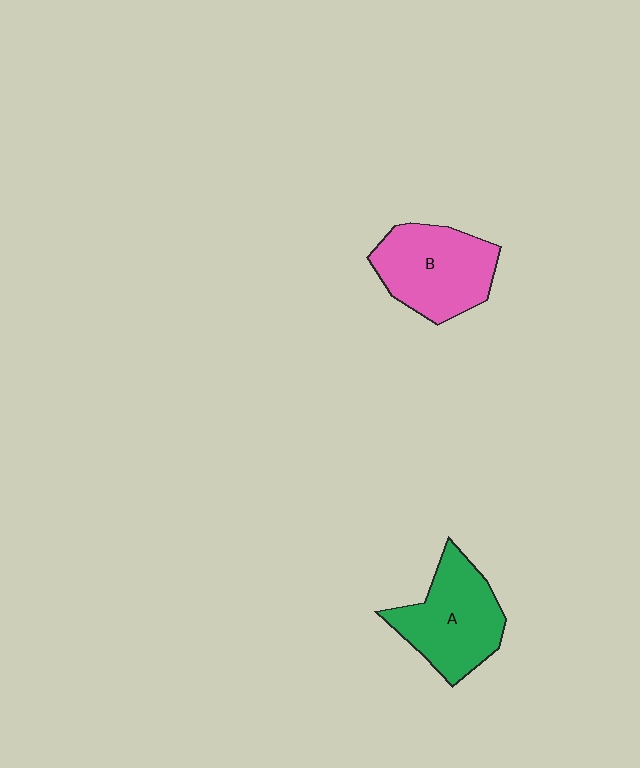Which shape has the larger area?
Shape B (pink).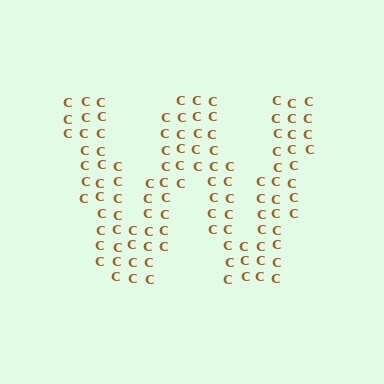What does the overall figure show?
The overall figure shows the letter W.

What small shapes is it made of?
It is made of small letter C's.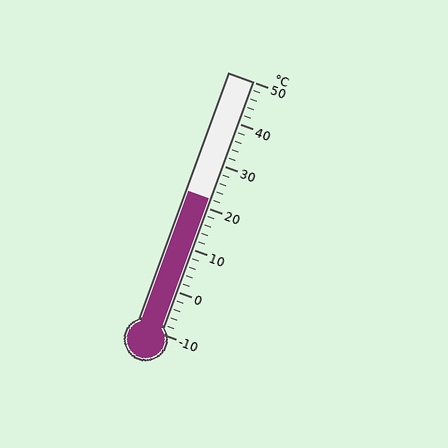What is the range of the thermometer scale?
The thermometer scale ranges from -10°C to 50°C.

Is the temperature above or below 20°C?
The temperature is above 20°C.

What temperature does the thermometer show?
The thermometer shows approximately 22°C.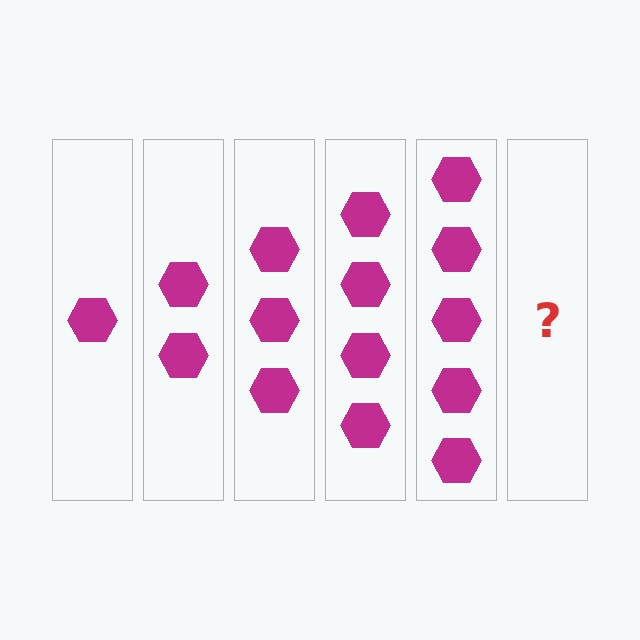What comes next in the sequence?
The next element should be 6 hexagons.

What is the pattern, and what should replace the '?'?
The pattern is that each step adds one more hexagon. The '?' should be 6 hexagons.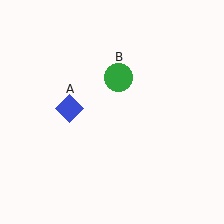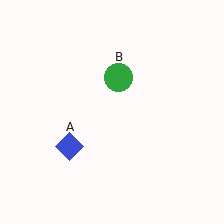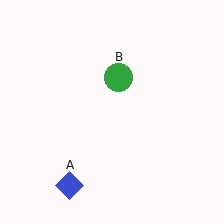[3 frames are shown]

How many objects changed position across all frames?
1 object changed position: blue diamond (object A).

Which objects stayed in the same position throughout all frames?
Green circle (object B) remained stationary.